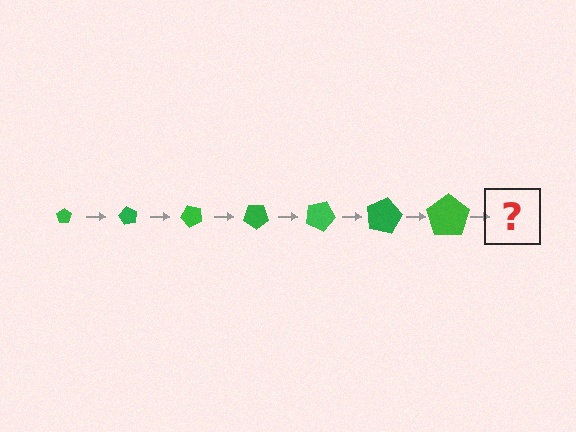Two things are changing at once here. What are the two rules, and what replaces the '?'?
The two rules are that the pentagon grows larger each step and it rotates 60 degrees each step. The '?' should be a pentagon, larger than the previous one and rotated 420 degrees from the start.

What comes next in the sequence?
The next element should be a pentagon, larger than the previous one and rotated 420 degrees from the start.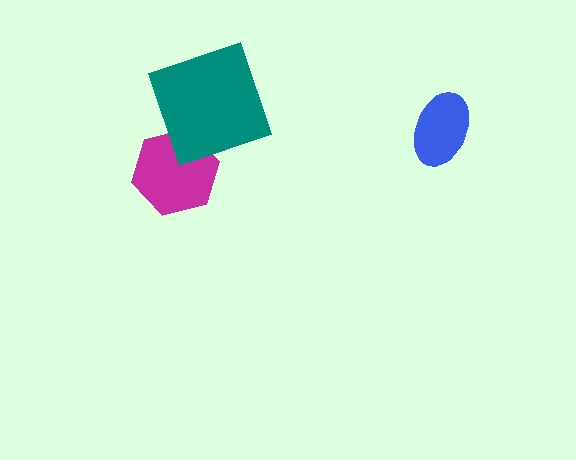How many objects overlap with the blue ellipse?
0 objects overlap with the blue ellipse.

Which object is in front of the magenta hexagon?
The teal square is in front of the magenta hexagon.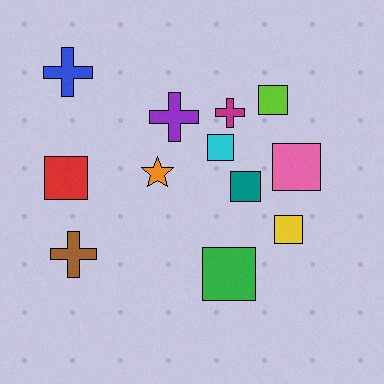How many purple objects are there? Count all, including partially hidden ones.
There is 1 purple object.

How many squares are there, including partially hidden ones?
There are 7 squares.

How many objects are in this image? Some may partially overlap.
There are 12 objects.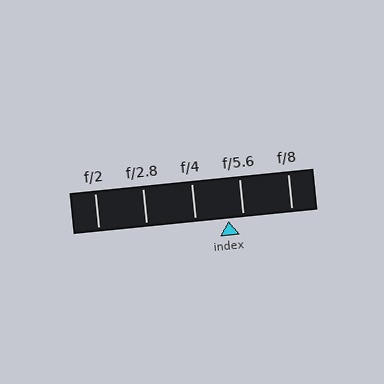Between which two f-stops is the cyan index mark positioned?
The index mark is between f/4 and f/5.6.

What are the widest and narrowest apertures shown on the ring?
The widest aperture shown is f/2 and the narrowest is f/8.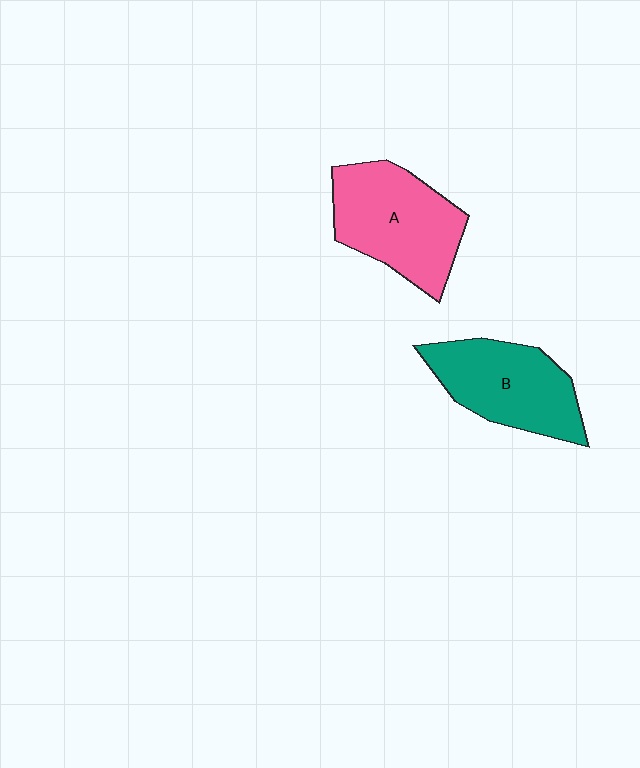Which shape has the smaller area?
Shape B (teal).